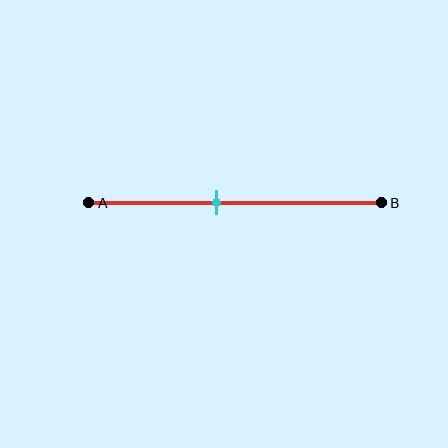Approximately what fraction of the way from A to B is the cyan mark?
The cyan mark is approximately 45% of the way from A to B.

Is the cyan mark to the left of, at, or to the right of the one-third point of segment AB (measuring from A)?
The cyan mark is to the right of the one-third point of segment AB.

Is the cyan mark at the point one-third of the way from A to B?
No, the mark is at about 45% from A, not at the 33% one-third point.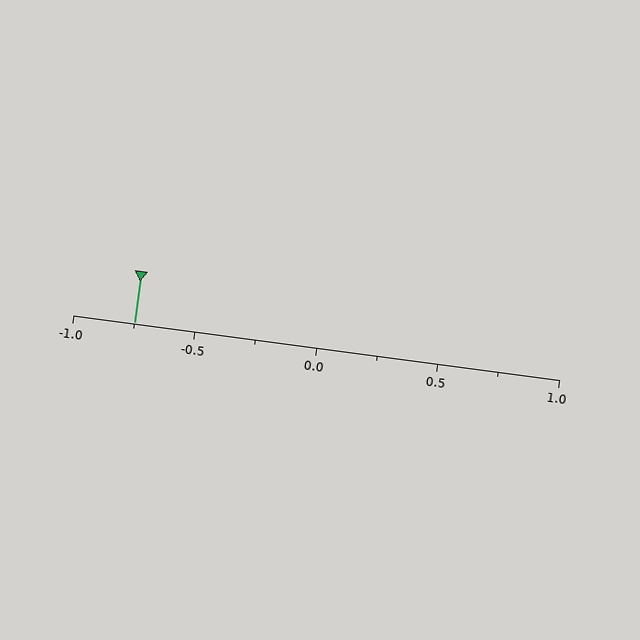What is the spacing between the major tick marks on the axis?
The major ticks are spaced 0.5 apart.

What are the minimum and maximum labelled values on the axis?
The axis runs from -1.0 to 1.0.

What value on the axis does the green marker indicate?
The marker indicates approximately -0.75.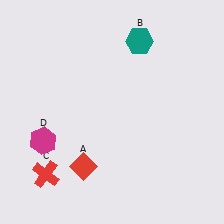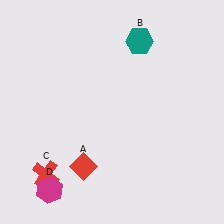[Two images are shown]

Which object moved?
The magenta hexagon (D) moved down.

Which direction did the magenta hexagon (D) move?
The magenta hexagon (D) moved down.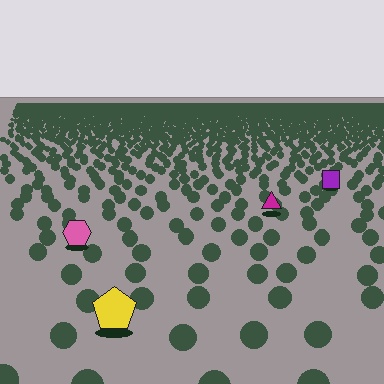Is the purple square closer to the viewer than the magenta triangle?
No. The magenta triangle is closer — you can tell from the texture gradient: the ground texture is coarser near it.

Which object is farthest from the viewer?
The purple square is farthest from the viewer. It appears smaller and the ground texture around it is denser.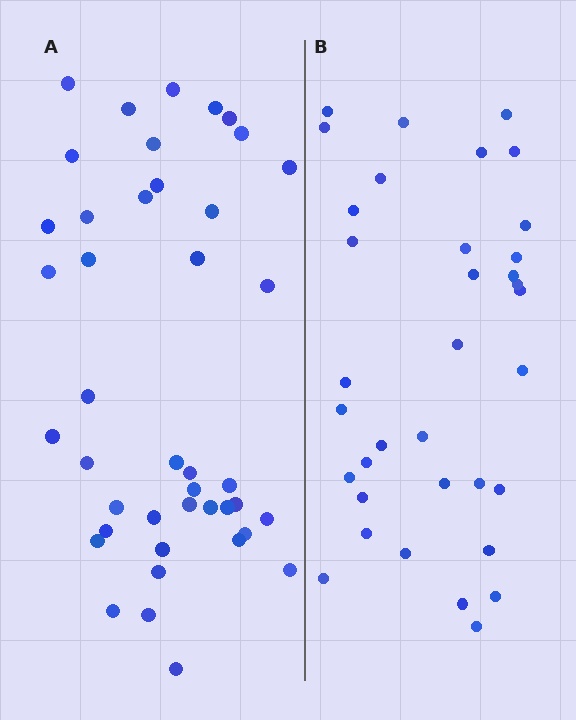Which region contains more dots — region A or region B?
Region A (the left region) has more dots.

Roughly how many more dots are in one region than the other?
Region A has roughly 8 or so more dots than region B.